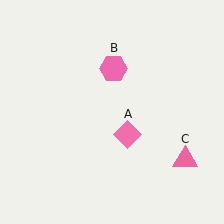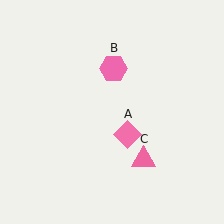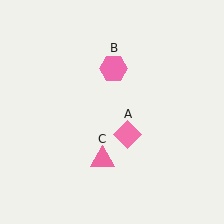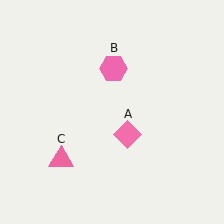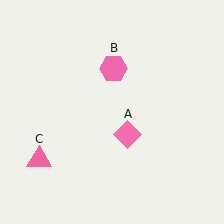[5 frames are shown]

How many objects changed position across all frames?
1 object changed position: pink triangle (object C).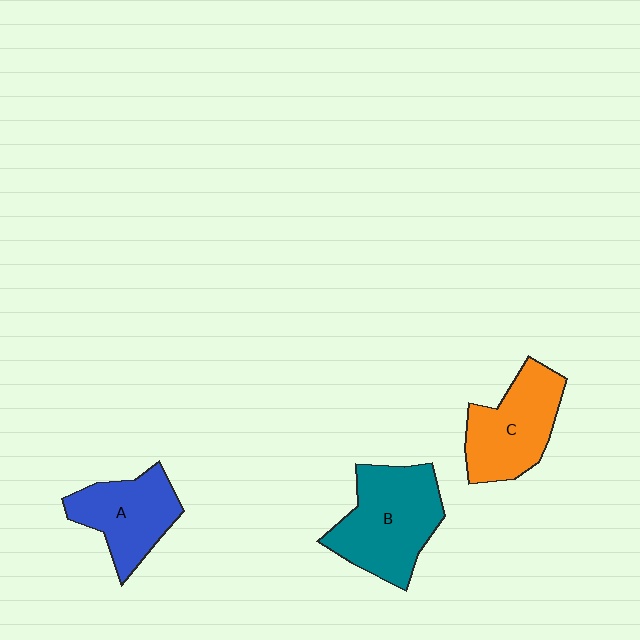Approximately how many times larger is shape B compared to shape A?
Approximately 1.4 times.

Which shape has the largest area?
Shape B (teal).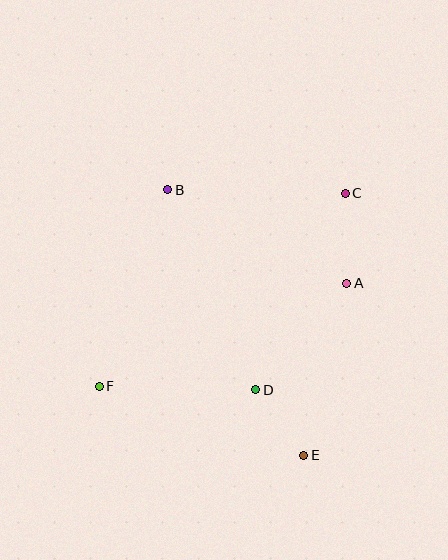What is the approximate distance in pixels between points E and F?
The distance between E and F is approximately 216 pixels.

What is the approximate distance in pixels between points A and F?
The distance between A and F is approximately 268 pixels.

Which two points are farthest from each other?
Points C and F are farthest from each other.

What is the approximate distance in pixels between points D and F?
The distance between D and F is approximately 157 pixels.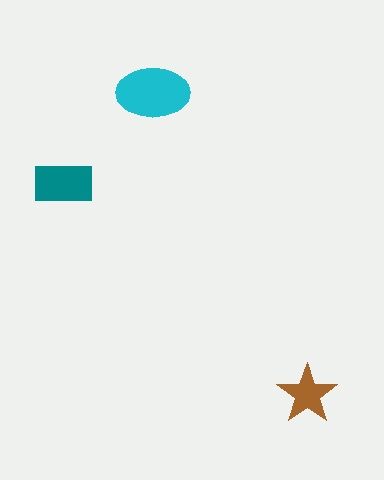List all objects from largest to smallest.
The cyan ellipse, the teal rectangle, the brown star.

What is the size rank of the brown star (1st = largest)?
3rd.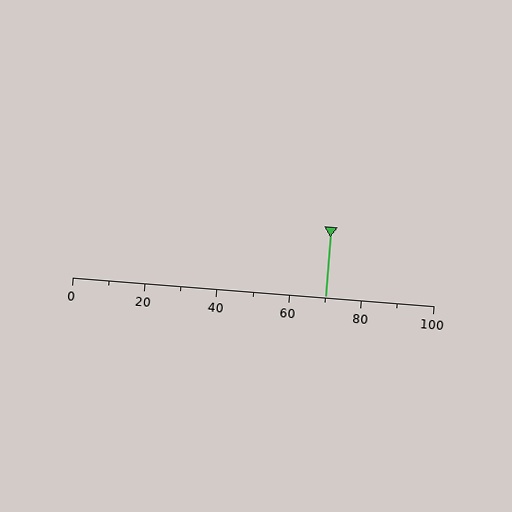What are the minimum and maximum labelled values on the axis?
The axis runs from 0 to 100.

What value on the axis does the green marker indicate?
The marker indicates approximately 70.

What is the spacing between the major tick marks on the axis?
The major ticks are spaced 20 apart.